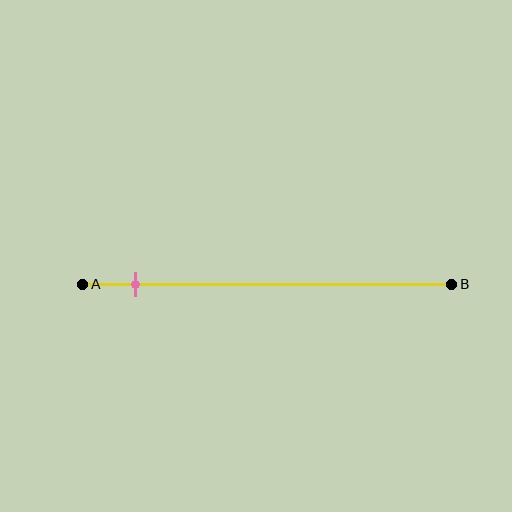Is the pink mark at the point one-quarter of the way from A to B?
No, the mark is at about 15% from A, not at the 25% one-quarter point.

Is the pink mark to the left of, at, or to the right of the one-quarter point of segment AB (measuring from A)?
The pink mark is to the left of the one-quarter point of segment AB.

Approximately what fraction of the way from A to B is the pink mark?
The pink mark is approximately 15% of the way from A to B.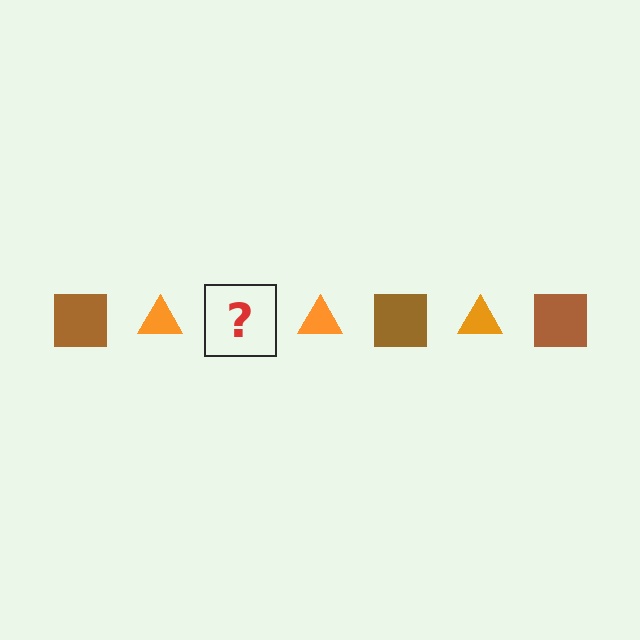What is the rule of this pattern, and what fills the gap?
The rule is that the pattern alternates between brown square and orange triangle. The gap should be filled with a brown square.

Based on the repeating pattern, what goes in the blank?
The blank should be a brown square.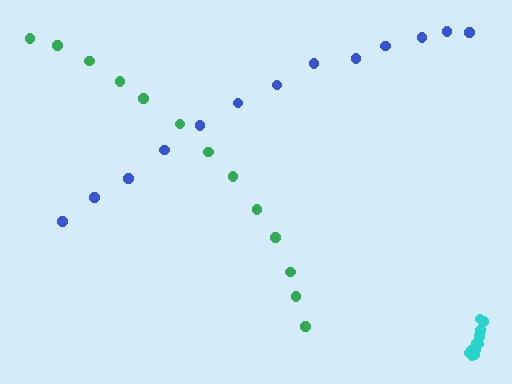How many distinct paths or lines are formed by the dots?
There are 3 distinct paths.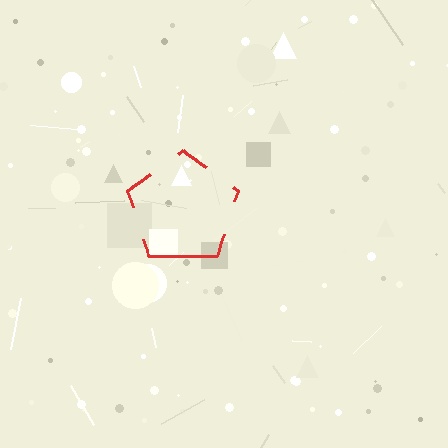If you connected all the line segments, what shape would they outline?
They would outline a pentagon.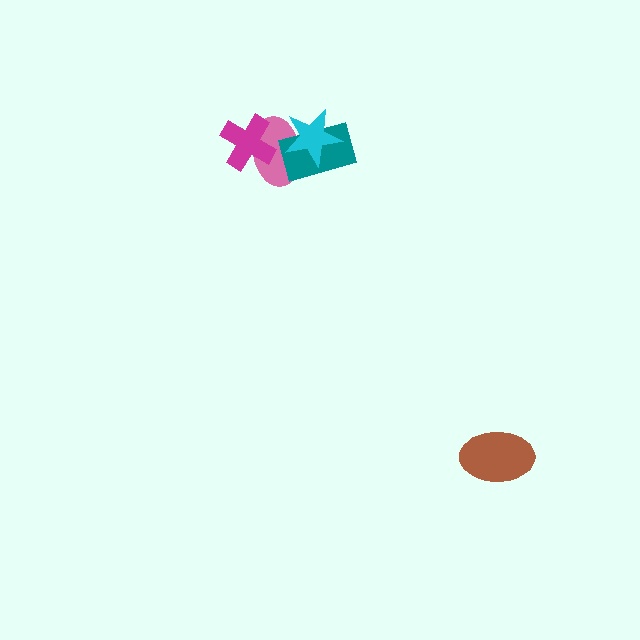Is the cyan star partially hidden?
No, no other shape covers it.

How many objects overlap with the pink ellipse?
3 objects overlap with the pink ellipse.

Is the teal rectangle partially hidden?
Yes, it is partially covered by another shape.